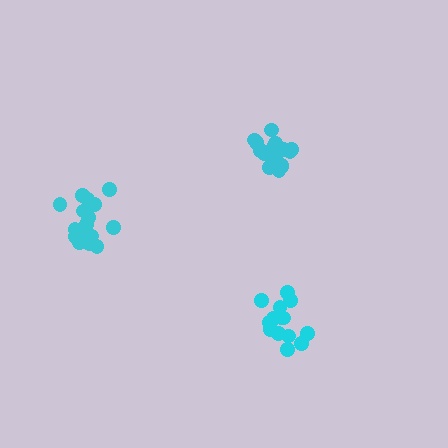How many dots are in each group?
Group 1: 16 dots, Group 2: 14 dots, Group 3: 16 dots (46 total).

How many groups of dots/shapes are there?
There are 3 groups.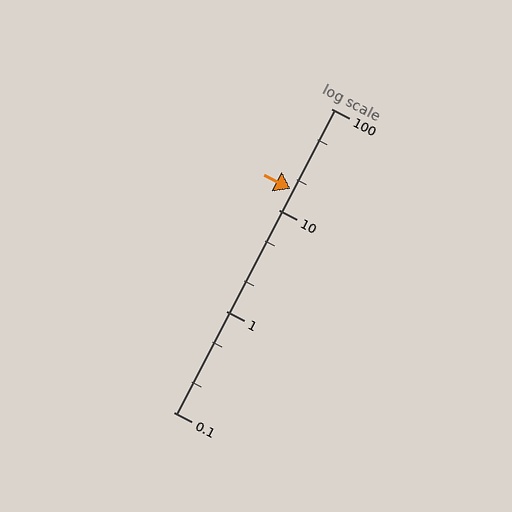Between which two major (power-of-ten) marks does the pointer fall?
The pointer is between 10 and 100.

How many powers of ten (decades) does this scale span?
The scale spans 3 decades, from 0.1 to 100.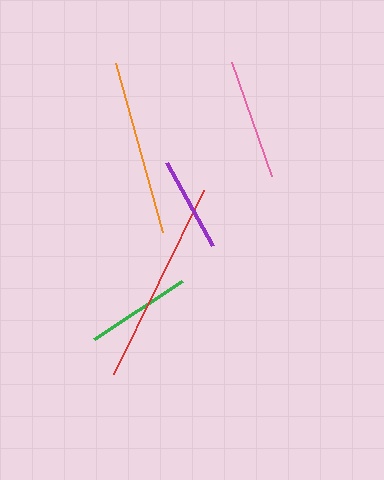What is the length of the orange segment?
The orange segment is approximately 175 pixels long.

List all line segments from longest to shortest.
From longest to shortest: red, orange, pink, green, purple.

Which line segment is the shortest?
The purple line is the shortest at approximately 94 pixels.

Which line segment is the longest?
The red line is the longest at approximately 206 pixels.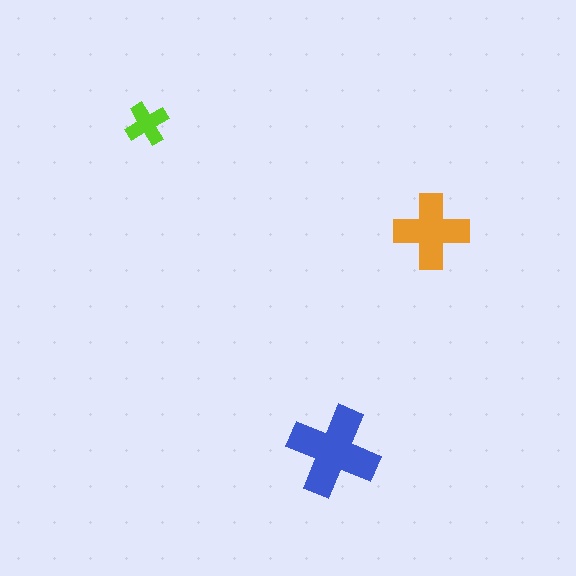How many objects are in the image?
There are 3 objects in the image.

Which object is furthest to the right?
The orange cross is rightmost.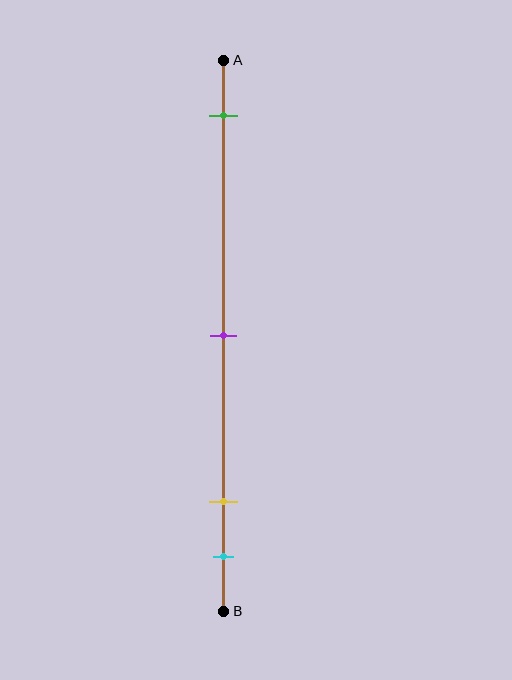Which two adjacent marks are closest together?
The yellow and cyan marks are the closest adjacent pair.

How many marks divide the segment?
There are 4 marks dividing the segment.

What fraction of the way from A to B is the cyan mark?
The cyan mark is approximately 90% (0.9) of the way from A to B.